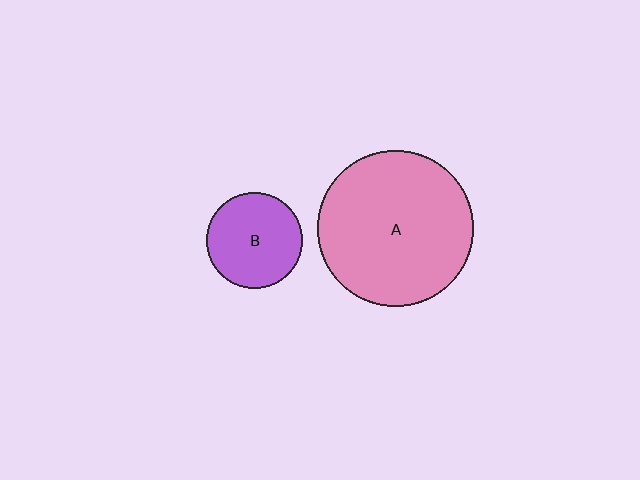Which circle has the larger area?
Circle A (pink).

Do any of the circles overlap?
No, none of the circles overlap.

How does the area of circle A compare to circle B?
Approximately 2.6 times.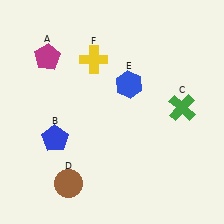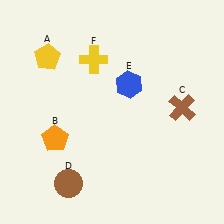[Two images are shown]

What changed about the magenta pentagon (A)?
In Image 1, A is magenta. In Image 2, it changed to yellow.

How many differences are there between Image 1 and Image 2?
There are 3 differences between the two images.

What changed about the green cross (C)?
In Image 1, C is green. In Image 2, it changed to brown.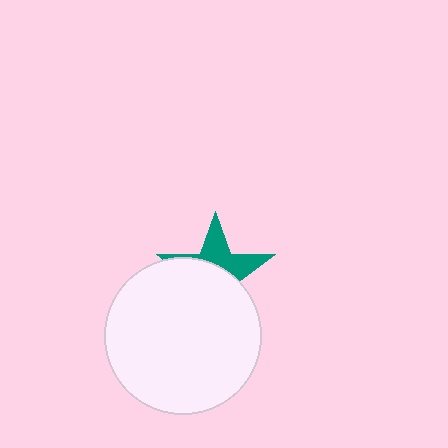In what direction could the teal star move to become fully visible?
The teal star could move up. That would shift it out from behind the white circle entirely.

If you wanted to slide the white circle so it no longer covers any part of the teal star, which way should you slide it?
Slide it down — that is the most direct way to separate the two shapes.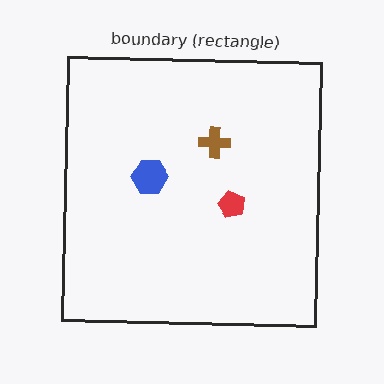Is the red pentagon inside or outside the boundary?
Inside.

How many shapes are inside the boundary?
3 inside, 0 outside.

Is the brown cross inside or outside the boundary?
Inside.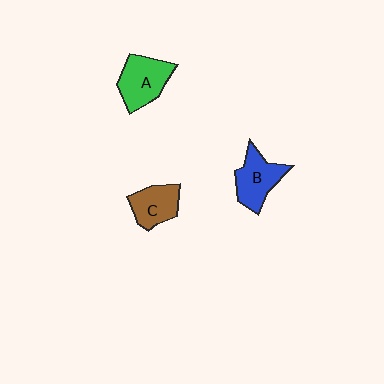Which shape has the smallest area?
Shape C (brown).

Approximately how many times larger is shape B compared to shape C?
Approximately 1.2 times.